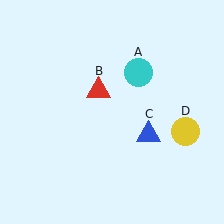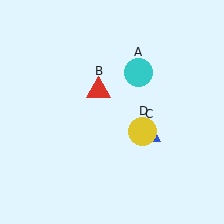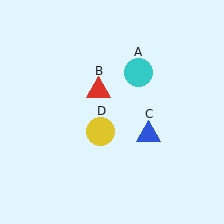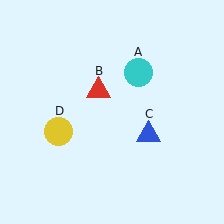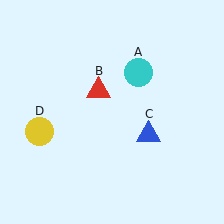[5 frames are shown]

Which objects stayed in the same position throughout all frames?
Cyan circle (object A) and red triangle (object B) and blue triangle (object C) remained stationary.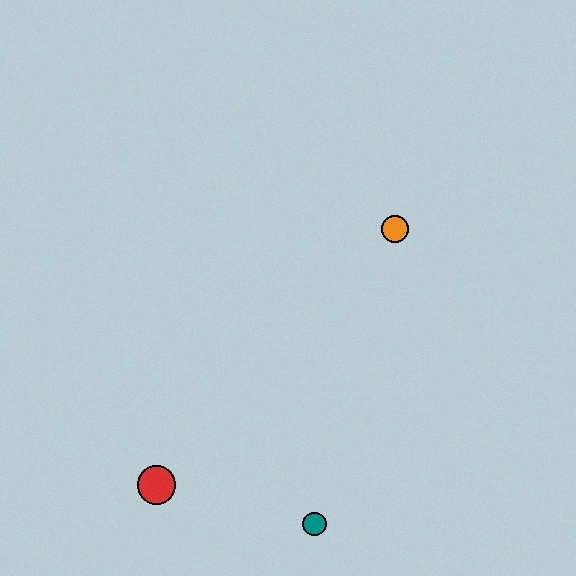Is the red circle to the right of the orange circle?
No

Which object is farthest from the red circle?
The orange circle is farthest from the red circle.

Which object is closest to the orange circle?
The teal circle is closest to the orange circle.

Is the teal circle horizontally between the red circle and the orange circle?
Yes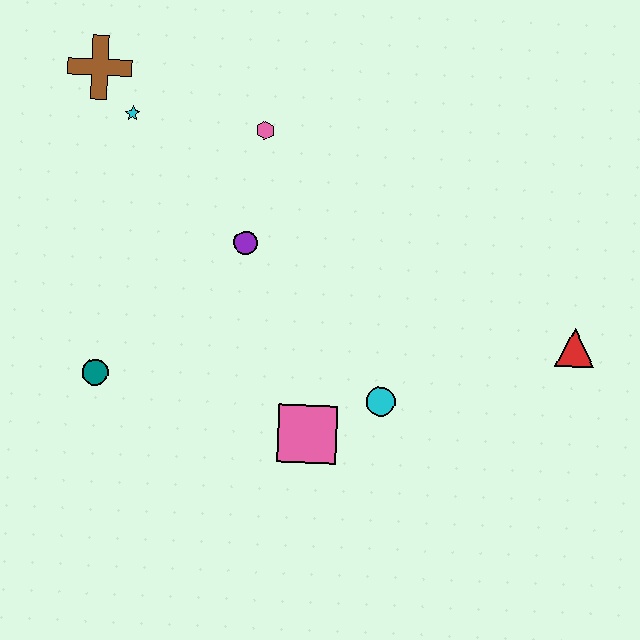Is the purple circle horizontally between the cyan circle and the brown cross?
Yes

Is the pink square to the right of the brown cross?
Yes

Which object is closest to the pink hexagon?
The purple circle is closest to the pink hexagon.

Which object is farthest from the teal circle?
The red triangle is farthest from the teal circle.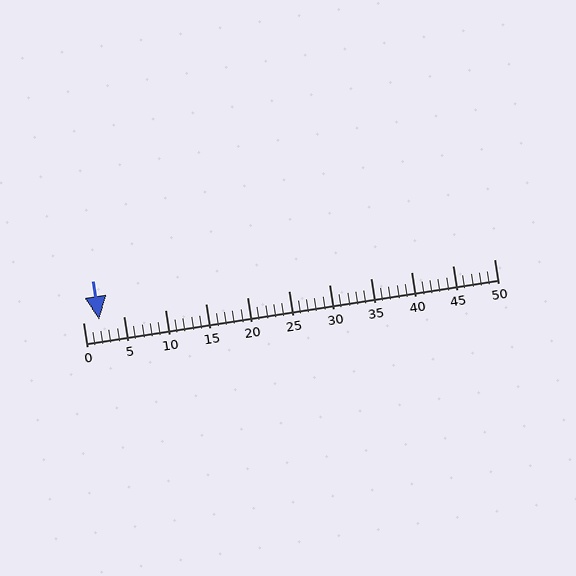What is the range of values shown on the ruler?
The ruler shows values from 0 to 50.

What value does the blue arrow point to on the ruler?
The blue arrow points to approximately 2.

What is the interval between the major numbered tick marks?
The major tick marks are spaced 5 units apart.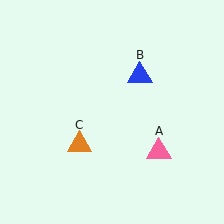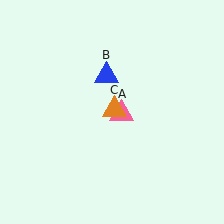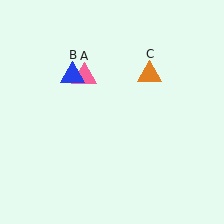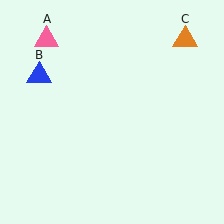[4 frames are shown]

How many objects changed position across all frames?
3 objects changed position: pink triangle (object A), blue triangle (object B), orange triangle (object C).